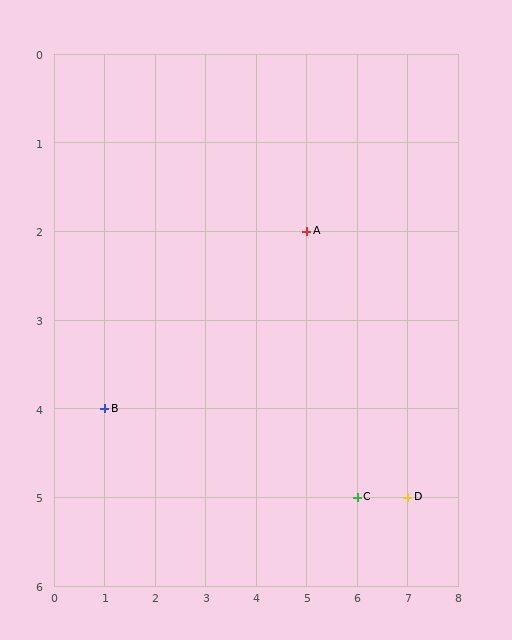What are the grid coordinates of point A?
Point A is at grid coordinates (5, 2).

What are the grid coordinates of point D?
Point D is at grid coordinates (7, 5).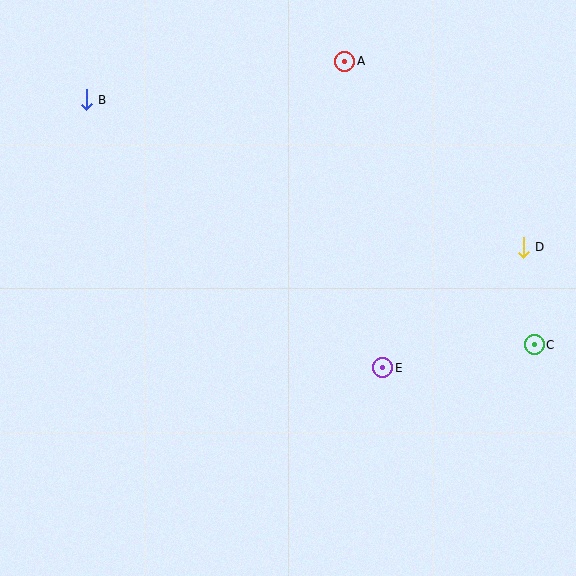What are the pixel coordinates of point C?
Point C is at (534, 345).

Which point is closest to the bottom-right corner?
Point C is closest to the bottom-right corner.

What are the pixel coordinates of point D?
Point D is at (523, 248).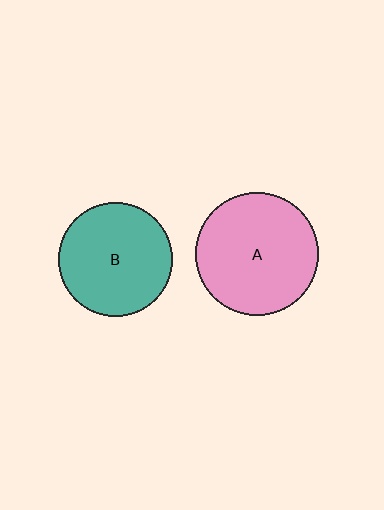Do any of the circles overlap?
No, none of the circles overlap.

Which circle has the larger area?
Circle A (pink).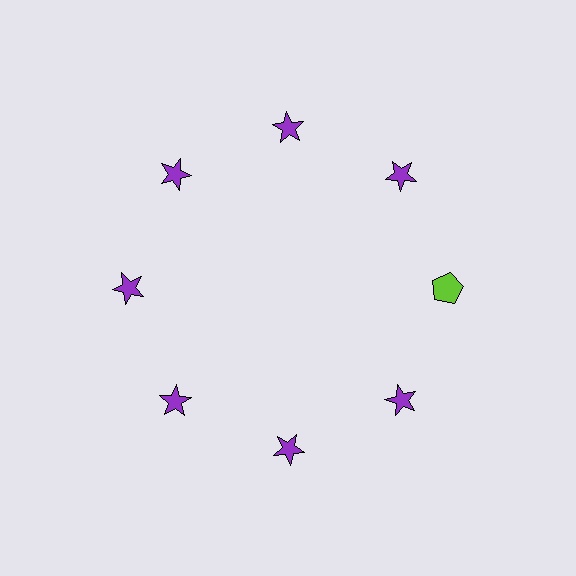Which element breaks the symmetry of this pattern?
The lime pentagon at roughly the 3 o'clock position breaks the symmetry. All other shapes are purple stars.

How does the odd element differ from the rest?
It differs in both color (lime instead of purple) and shape (pentagon instead of star).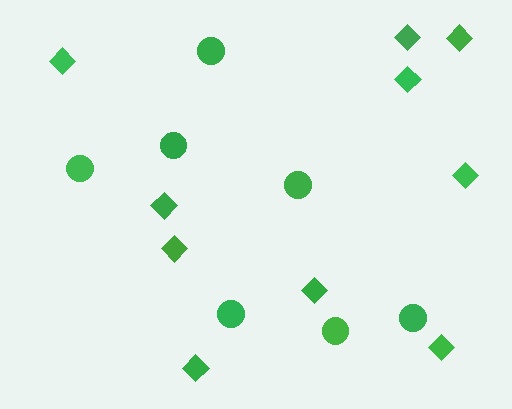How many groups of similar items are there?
There are 2 groups: one group of circles (7) and one group of diamonds (10).